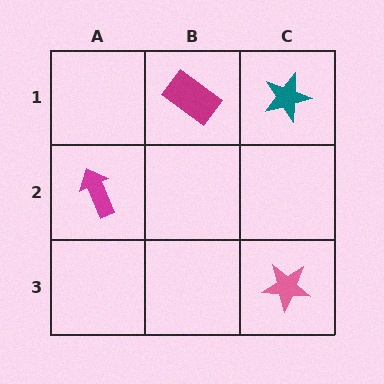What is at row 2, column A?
A magenta arrow.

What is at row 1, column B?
A magenta rectangle.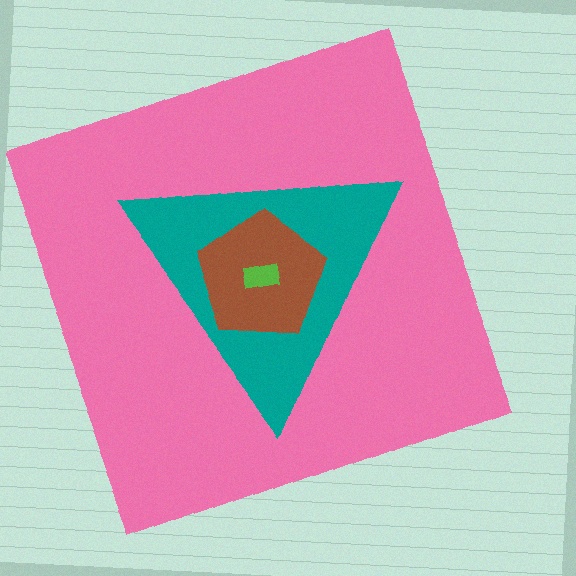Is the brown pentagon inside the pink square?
Yes.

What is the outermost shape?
The pink square.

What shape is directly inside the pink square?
The teal triangle.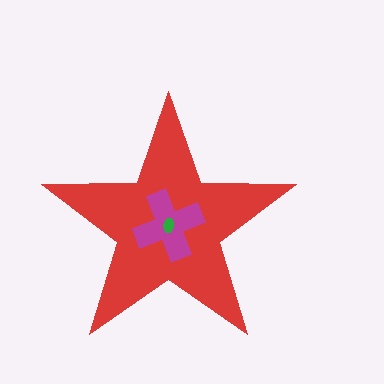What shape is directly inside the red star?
The magenta cross.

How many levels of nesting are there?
3.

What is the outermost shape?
The red star.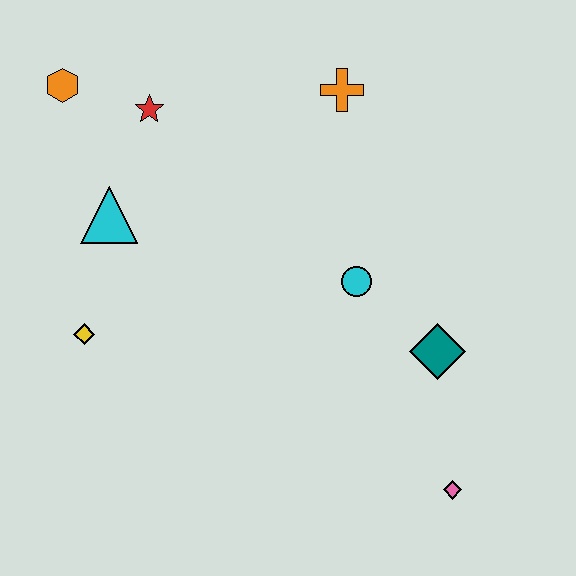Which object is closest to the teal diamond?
The cyan circle is closest to the teal diamond.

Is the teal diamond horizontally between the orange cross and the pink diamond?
Yes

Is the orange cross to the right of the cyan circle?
No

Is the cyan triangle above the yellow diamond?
Yes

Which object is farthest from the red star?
The pink diamond is farthest from the red star.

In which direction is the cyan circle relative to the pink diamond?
The cyan circle is above the pink diamond.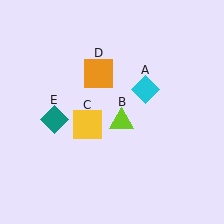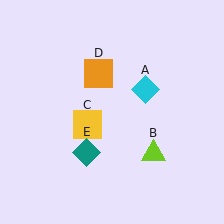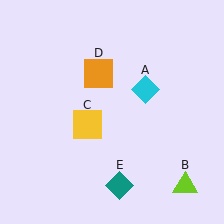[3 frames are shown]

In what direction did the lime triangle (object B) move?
The lime triangle (object B) moved down and to the right.